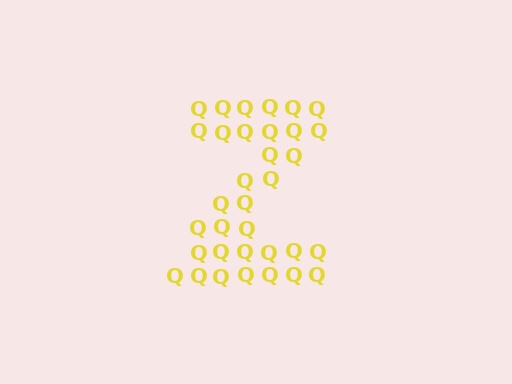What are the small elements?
The small elements are letter Q's.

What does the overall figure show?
The overall figure shows the letter Z.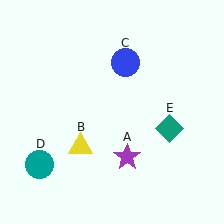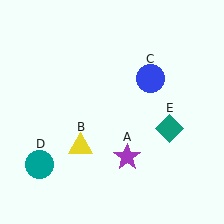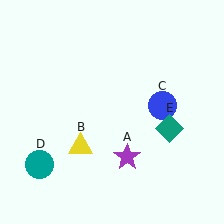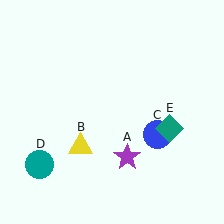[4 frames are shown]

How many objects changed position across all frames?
1 object changed position: blue circle (object C).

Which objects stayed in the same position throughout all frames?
Purple star (object A) and yellow triangle (object B) and teal circle (object D) and teal diamond (object E) remained stationary.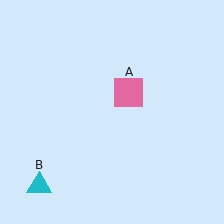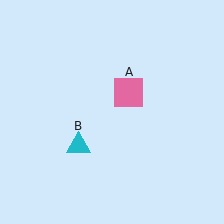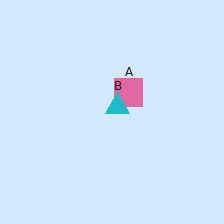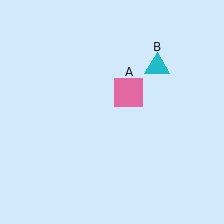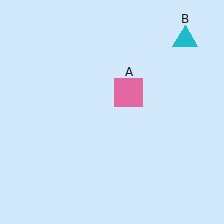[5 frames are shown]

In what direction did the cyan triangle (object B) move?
The cyan triangle (object B) moved up and to the right.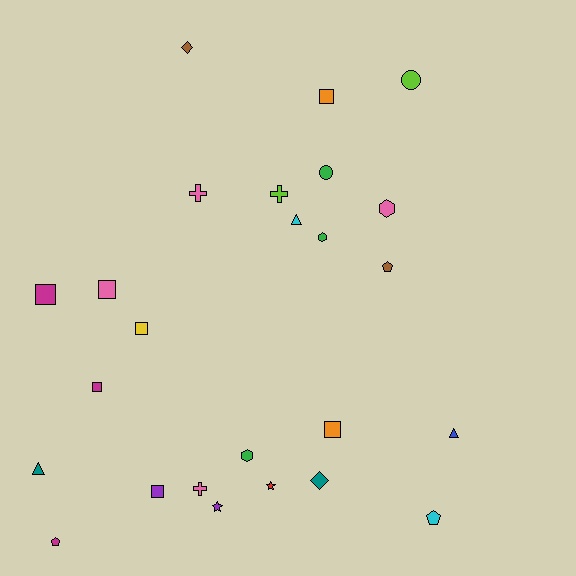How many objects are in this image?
There are 25 objects.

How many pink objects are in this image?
There are 4 pink objects.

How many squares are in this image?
There are 7 squares.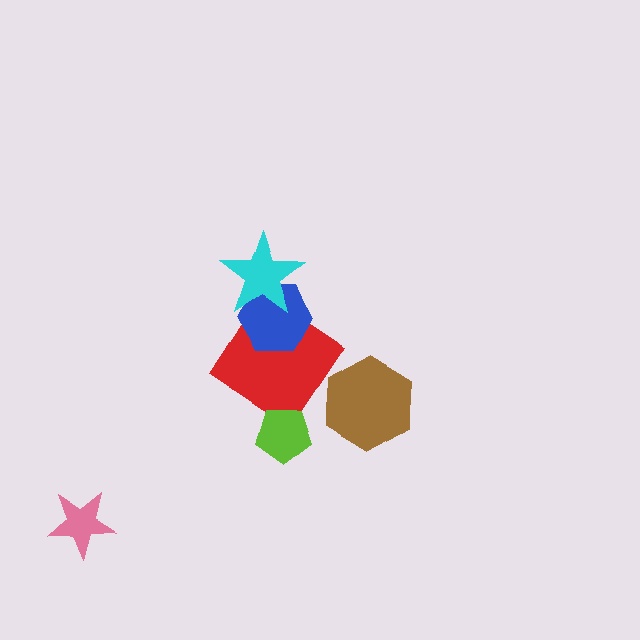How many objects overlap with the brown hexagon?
0 objects overlap with the brown hexagon.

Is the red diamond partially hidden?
Yes, it is partially covered by another shape.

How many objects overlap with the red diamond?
1 object overlaps with the red diamond.